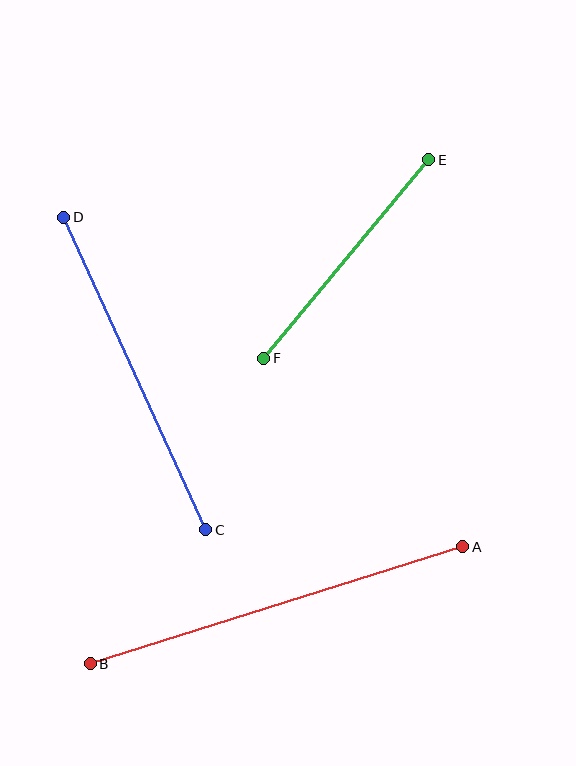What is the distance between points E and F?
The distance is approximately 258 pixels.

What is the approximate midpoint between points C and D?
The midpoint is at approximately (135, 374) pixels.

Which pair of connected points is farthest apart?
Points A and B are farthest apart.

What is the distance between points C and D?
The distance is approximately 343 pixels.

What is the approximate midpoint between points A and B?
The midpoint is at approximately (277, 605) pixels.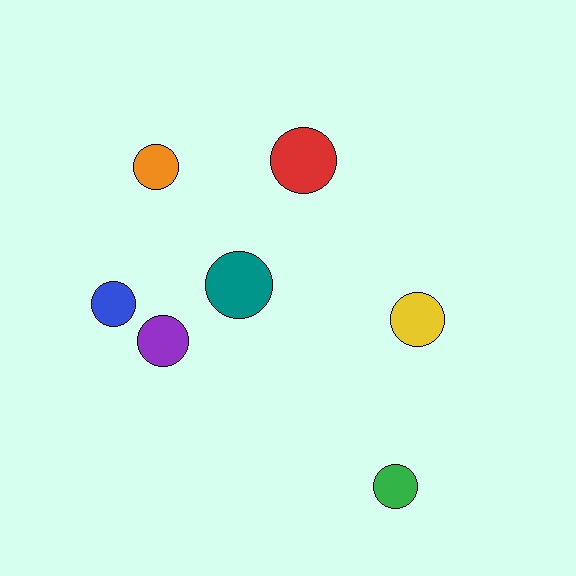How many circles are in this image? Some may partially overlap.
There are 7 circles.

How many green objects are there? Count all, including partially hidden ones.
There is 1 green object.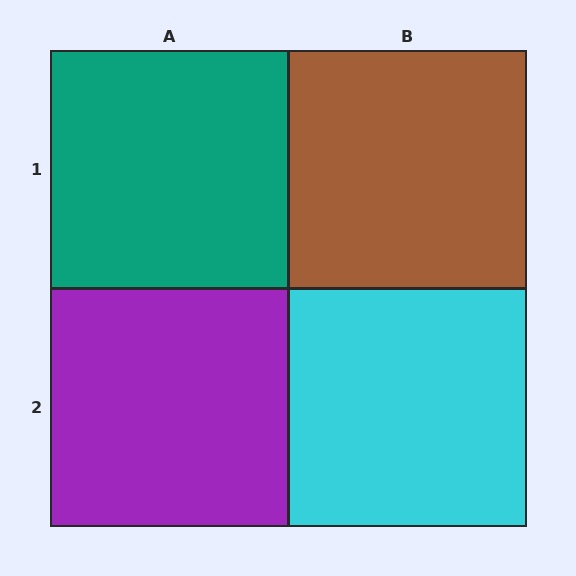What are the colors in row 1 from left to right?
Teal, brown.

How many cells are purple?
1 cell is purple.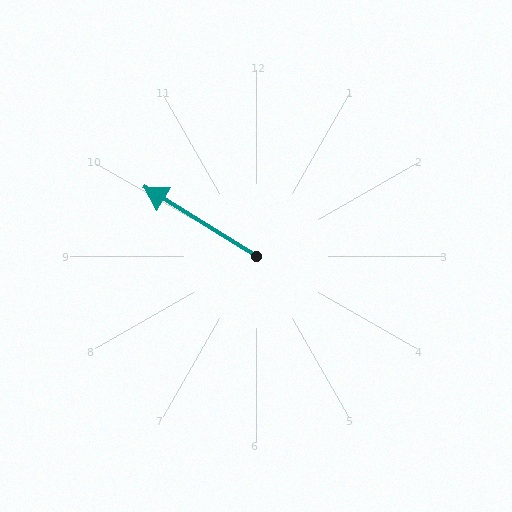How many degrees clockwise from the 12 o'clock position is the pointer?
Approximately 302 degrees.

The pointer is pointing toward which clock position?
Roughly 10 o'clock.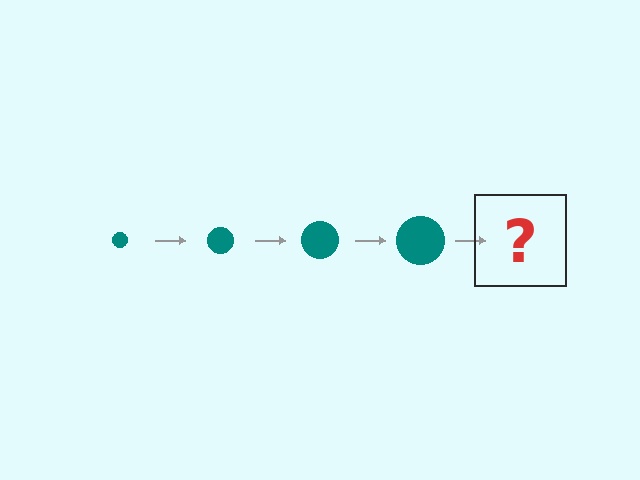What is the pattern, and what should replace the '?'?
The pattern is that the circle gets progressively larger each step. The '?' should be a teal circle, larger than the previous one.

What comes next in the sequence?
The next element should be a teal circle, larger than the previous one.